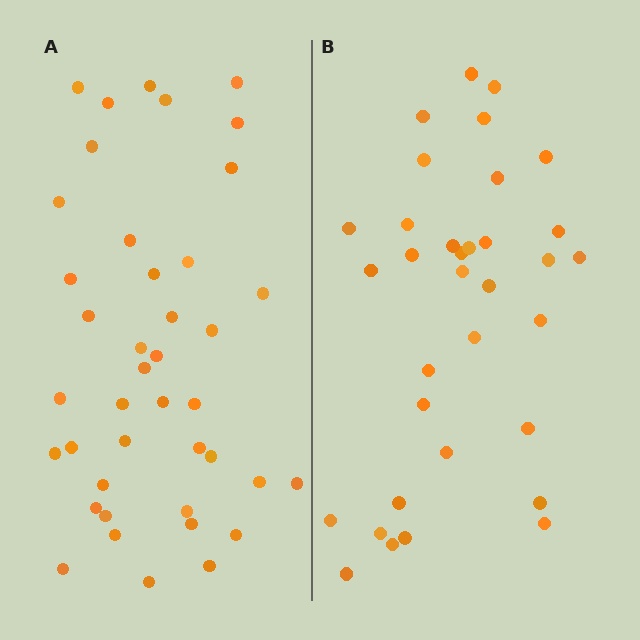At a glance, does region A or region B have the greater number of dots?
Region A (the left region) has more dots.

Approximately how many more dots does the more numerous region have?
Region A has roughly 8 or so more dots than region B.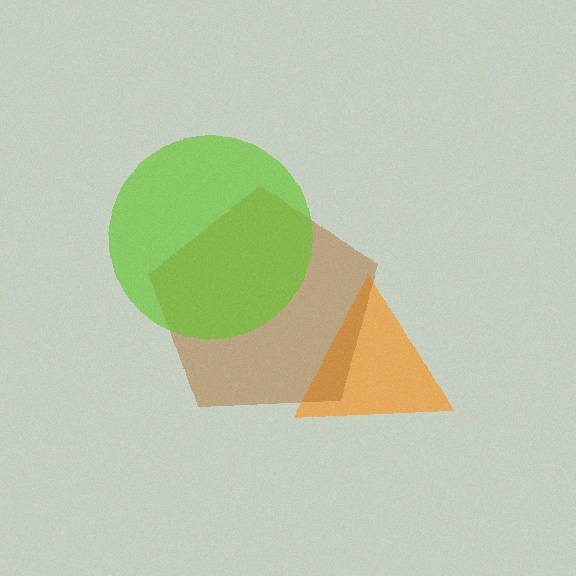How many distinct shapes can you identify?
There are 3 distinct shapes: an orange triangle, a brown pentagon, a lime circle.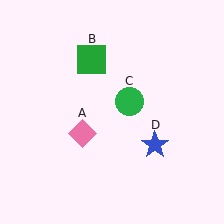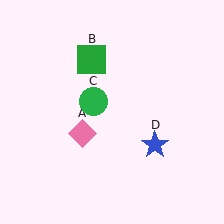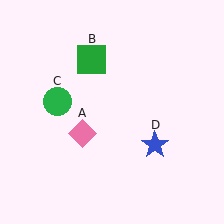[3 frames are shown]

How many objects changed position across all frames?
1 object changed position: green circle (object C).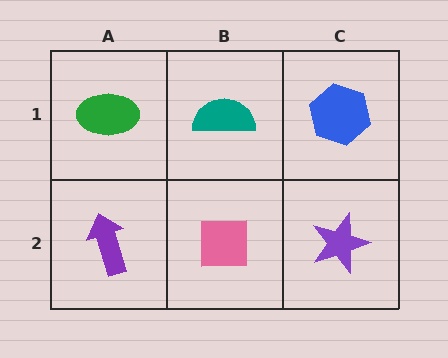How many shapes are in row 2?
3 shapes.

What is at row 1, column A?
A green ellipse.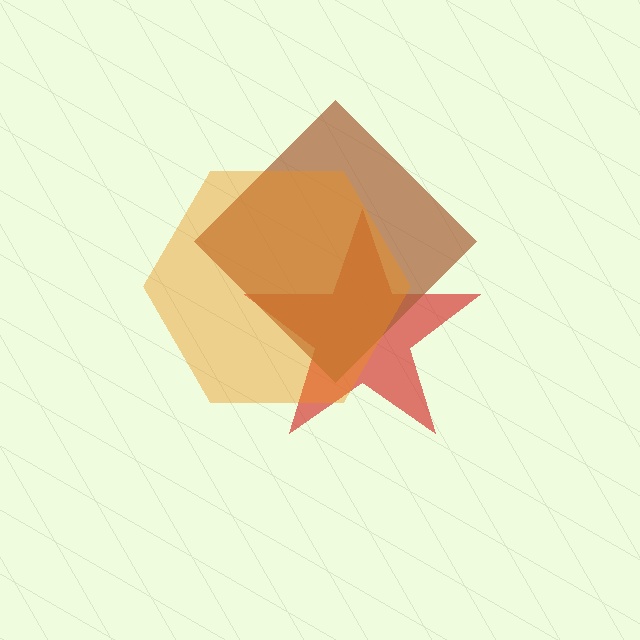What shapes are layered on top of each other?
The layered shapes are: a red star, a brown diamond, an orange hexagon.